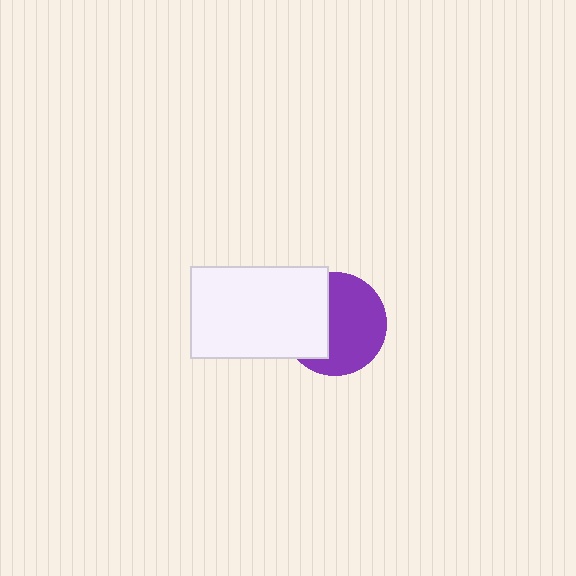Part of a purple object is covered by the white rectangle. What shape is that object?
It is a circle.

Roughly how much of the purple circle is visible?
About half of it is visible (roughly 61%).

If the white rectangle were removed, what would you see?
You would see the complete purple circle.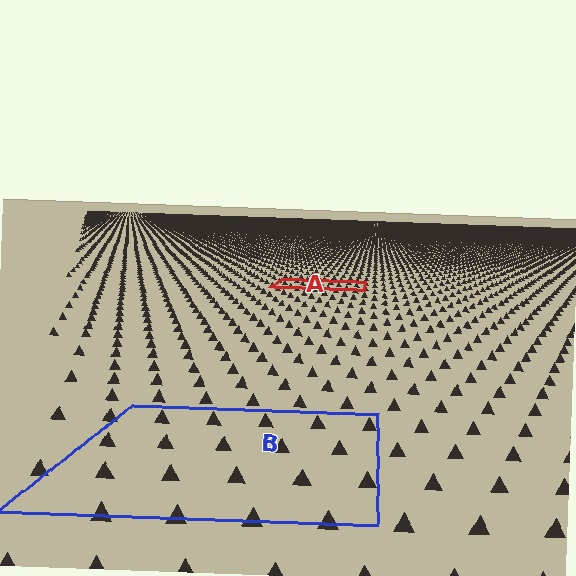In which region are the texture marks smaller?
The texture marks are smaller in region A, because it is farther away.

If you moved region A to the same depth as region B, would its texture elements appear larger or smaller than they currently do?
They would appear larger. At a closer depth, the same texture elements are projected at a bigger on-screen size.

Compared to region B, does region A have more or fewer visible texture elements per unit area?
Region A has more texture elements per unit area — they are packed more densely because it is farther away.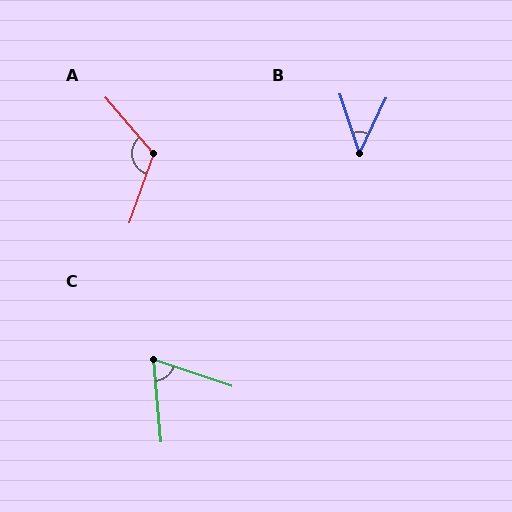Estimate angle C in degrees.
Approximately 66 degrees.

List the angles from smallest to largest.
B (43°), C (66°), A (120°).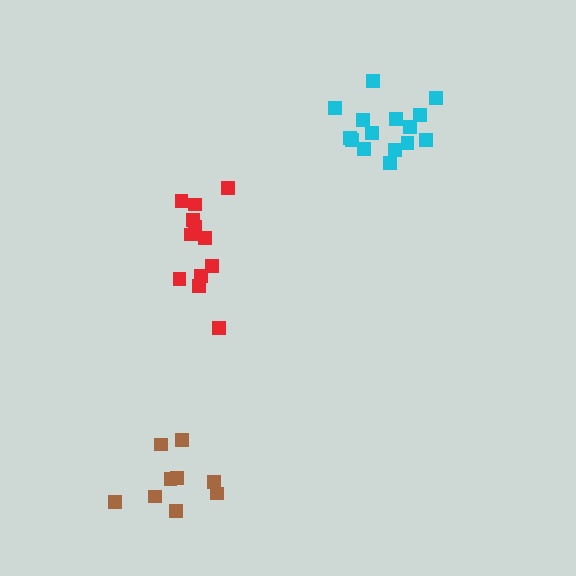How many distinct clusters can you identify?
There are 3 distinct clusters.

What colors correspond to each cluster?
The clusters are colored: brown, red, cyan.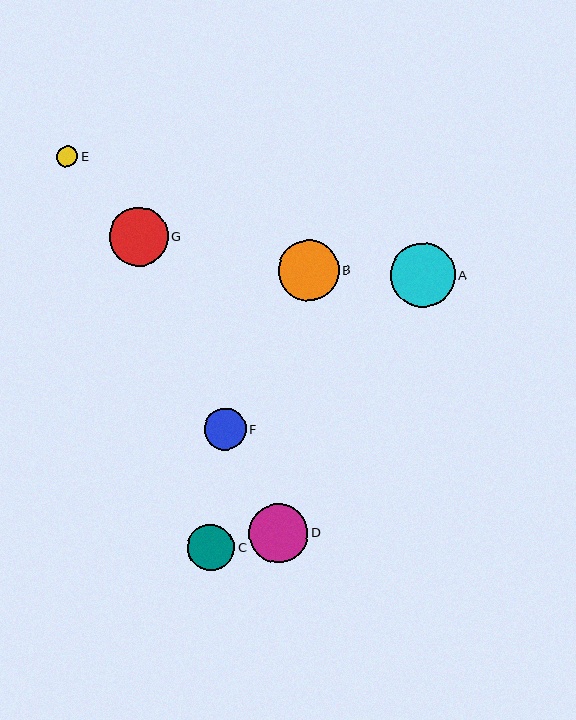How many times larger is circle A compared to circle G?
Circle A is approximately 1.1 times the size of circle G.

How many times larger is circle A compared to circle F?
Circle A is approximately 1.5 times the size of circle F.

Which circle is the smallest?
Circle E is the smallest with a size of approximately 21 pixels.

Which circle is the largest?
Circle A is the largest with a size of approximately 64 pixels.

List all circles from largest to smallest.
From largest to smallest: A, B, D, G, C, F, E.